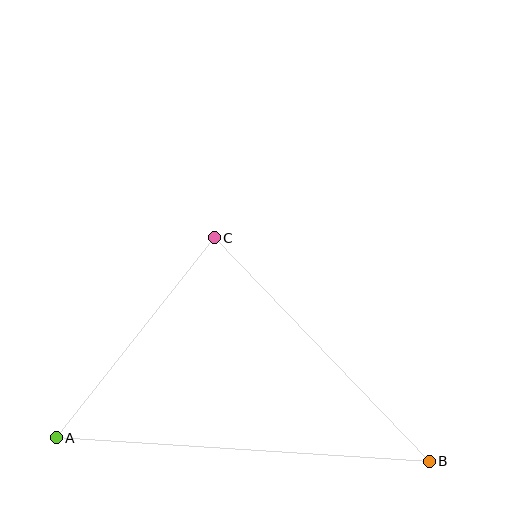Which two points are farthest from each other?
Points A and B are farthest from each other.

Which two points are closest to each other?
Points A and C are closest to each other.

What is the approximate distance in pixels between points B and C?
The distance between B and C is approximately 310 pixels.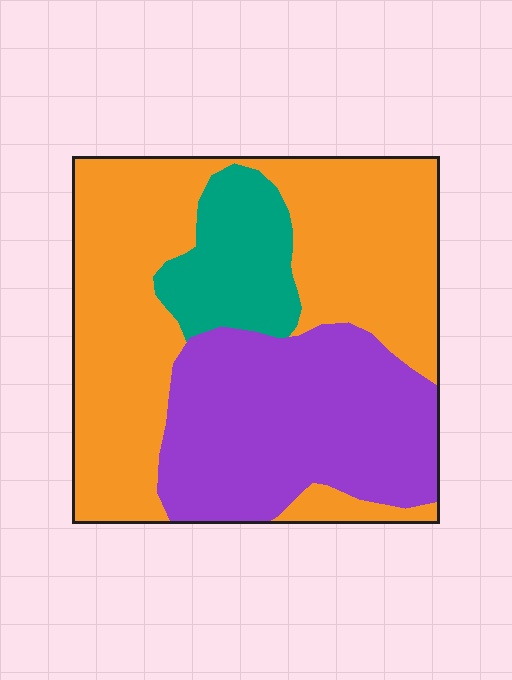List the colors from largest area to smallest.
From largest to smallest: orange, purple, teal.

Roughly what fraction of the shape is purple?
Purple takes up about one third (1/3) of the shape.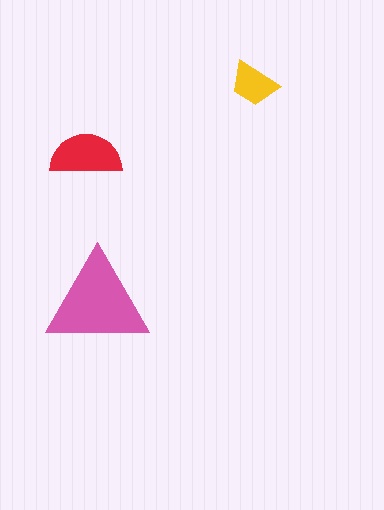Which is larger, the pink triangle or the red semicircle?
The pink triangle.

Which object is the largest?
The pink triangle.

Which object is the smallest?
The yellow trapezoid.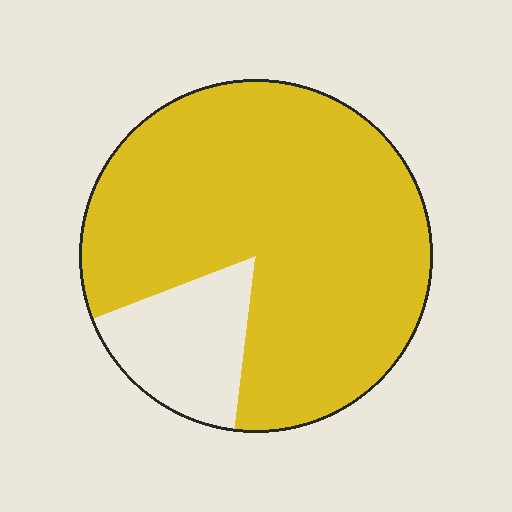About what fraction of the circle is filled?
About five sixths (5/6).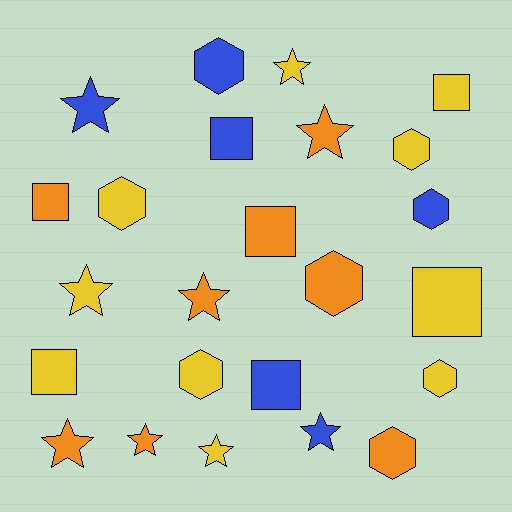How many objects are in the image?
There are 24 objects.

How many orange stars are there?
There are 4 orange stars.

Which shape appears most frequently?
Star, with 9 objects.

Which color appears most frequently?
Yellow, with 10 objects.